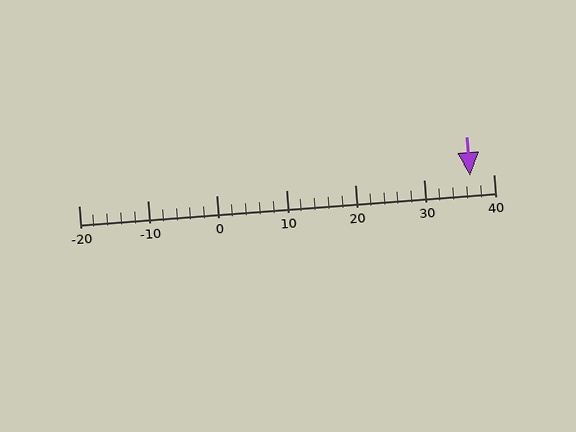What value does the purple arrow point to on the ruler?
The purple arrow points to approximately 37.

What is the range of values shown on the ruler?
The ruler shows values from -20 to 40.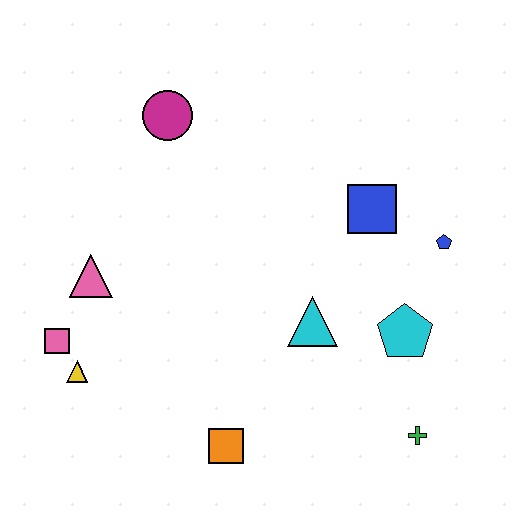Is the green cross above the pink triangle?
No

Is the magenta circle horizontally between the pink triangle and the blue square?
Yes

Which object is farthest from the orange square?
The magenta circle is farthest from the orange square.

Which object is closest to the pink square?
The yellow triangle is closest to the pink square.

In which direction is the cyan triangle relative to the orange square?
The cyan triangle is above the orange square.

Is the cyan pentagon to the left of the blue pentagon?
Yes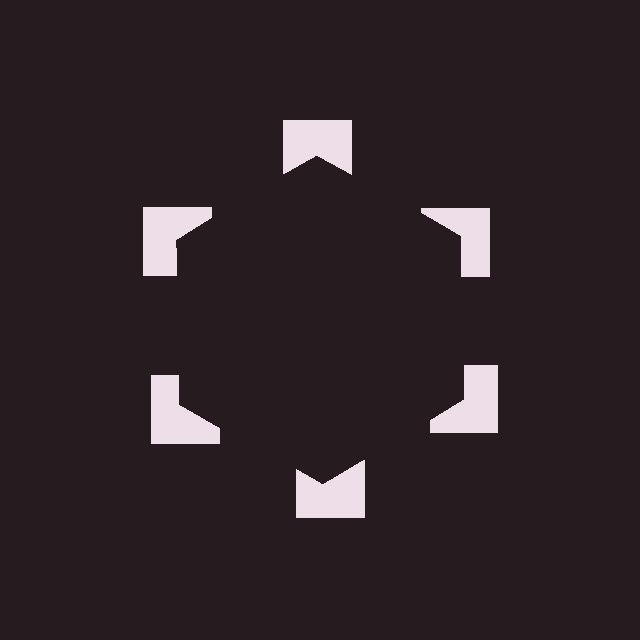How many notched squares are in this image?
There are 6 — one at each vertex of the illusory hexagon.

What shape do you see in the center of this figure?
An illusory hexagon — its edges are inferred from the aligned wedge cuts in the notched squares, not physically drawn.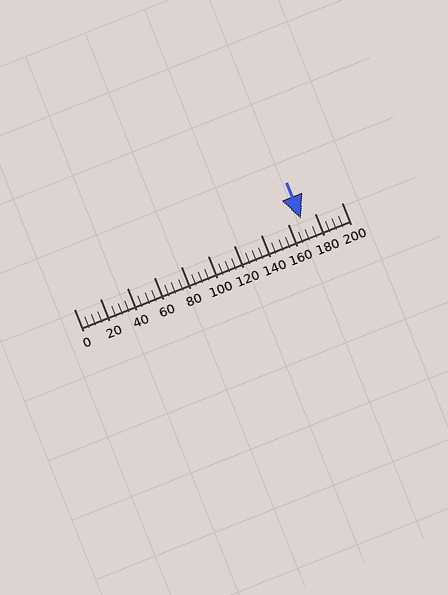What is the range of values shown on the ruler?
The ruler shows values from 0 to 200.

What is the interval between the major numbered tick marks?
The major tick marks are spaced 20 units apart.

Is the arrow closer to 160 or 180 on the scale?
The arrow is closer to 180.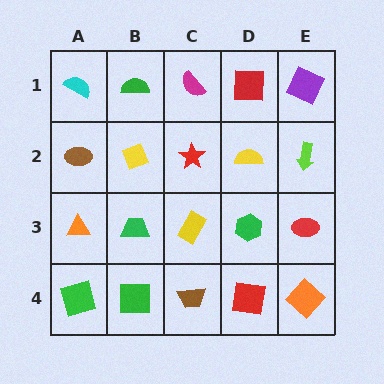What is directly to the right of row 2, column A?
A yellow diamond.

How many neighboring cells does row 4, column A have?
2.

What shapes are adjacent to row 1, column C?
A red star (row 2, column C), a green semicircle (row 1, column B), a red square (row 1, column D).